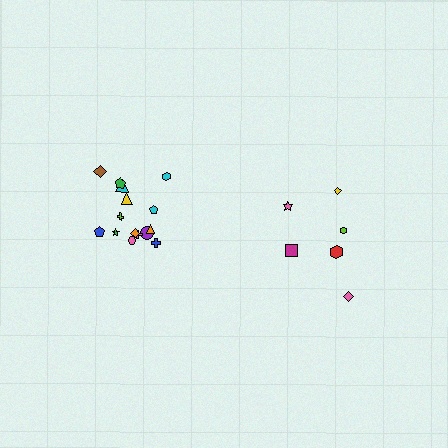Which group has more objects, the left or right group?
The left group.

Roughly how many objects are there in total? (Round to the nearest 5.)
Roughly 20 objects in total.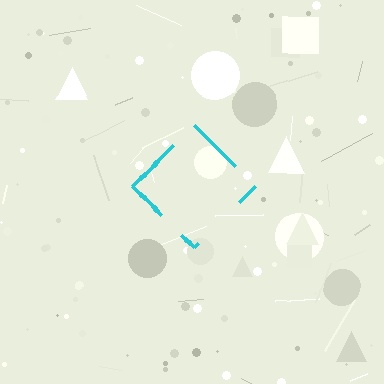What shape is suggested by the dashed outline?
The dashed outline suggests a diamond.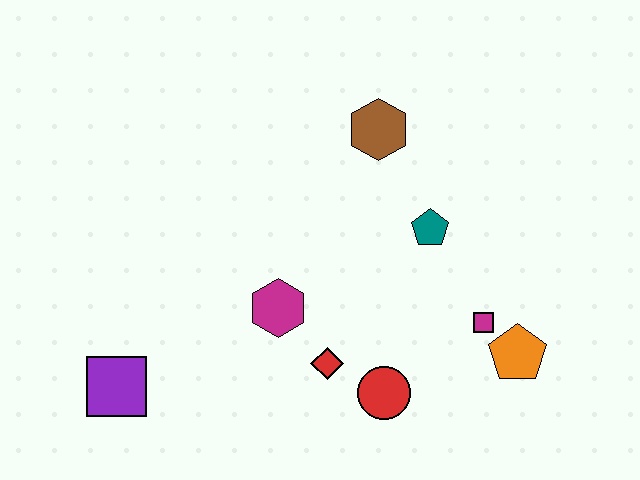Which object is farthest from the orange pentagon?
The purple square is farthest from the orange pentagon.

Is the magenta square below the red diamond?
No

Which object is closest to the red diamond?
The red circle is closest to the red diamond.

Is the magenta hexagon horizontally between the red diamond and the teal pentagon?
No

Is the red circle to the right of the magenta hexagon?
Yes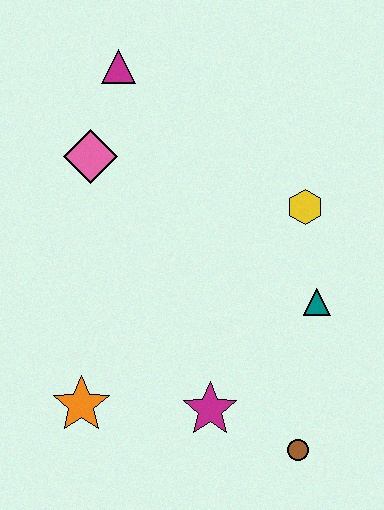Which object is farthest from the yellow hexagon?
The orange star is farthest from the yellow hexagon.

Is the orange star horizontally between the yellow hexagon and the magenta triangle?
No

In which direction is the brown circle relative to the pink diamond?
The brown circle is below the pink diamond.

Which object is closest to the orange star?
The magenta star is closest to the orange star.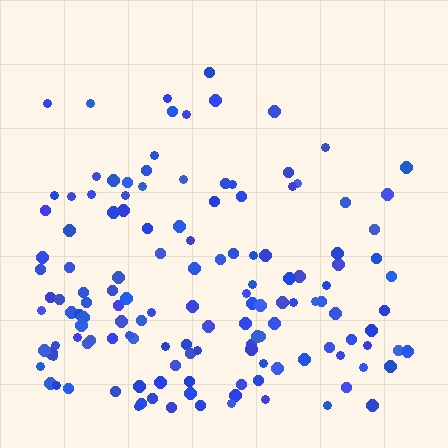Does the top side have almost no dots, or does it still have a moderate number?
Still a moderate number, just noticeably fewer than the bottom.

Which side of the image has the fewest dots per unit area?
The top.